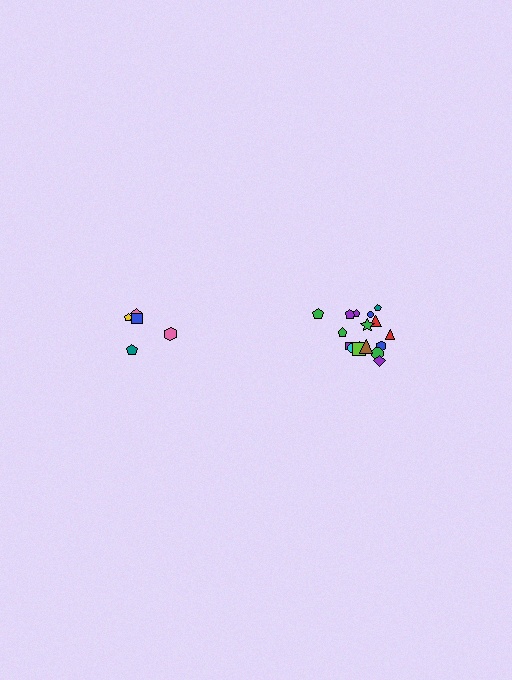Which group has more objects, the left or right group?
The right group.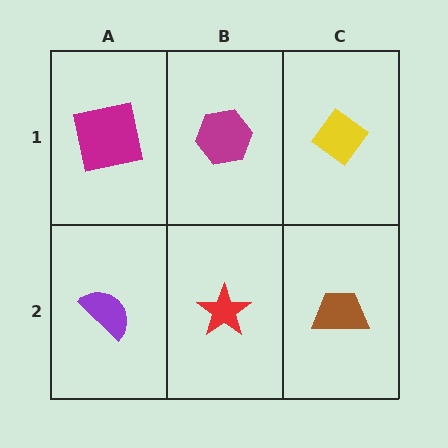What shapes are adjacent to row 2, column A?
A magenta square (row 1, column A), a red star (row 2, column B).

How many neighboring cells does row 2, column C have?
2.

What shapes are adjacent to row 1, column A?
A purple semicircle (row 2, column A), a magenta hexagon (row 1, column B).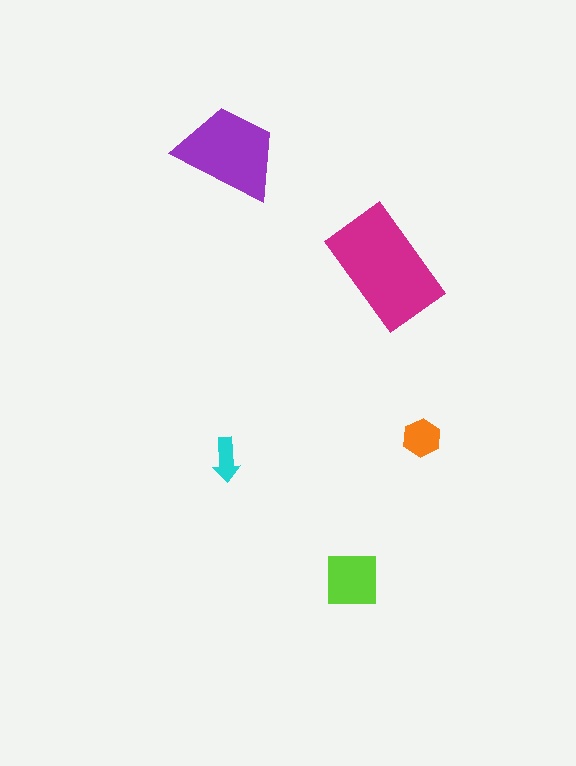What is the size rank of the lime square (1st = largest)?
3rd.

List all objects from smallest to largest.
The cyan arrow, the orange hexagon, the lime square, the purple trapezoid, the magenta rectangle.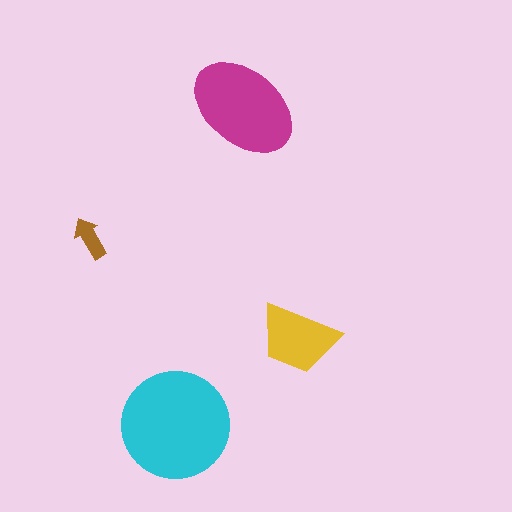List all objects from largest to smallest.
The cyan circle, the magenta ellipse, the yellow trapezoid, the brown arrow.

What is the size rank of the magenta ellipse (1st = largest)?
2nd.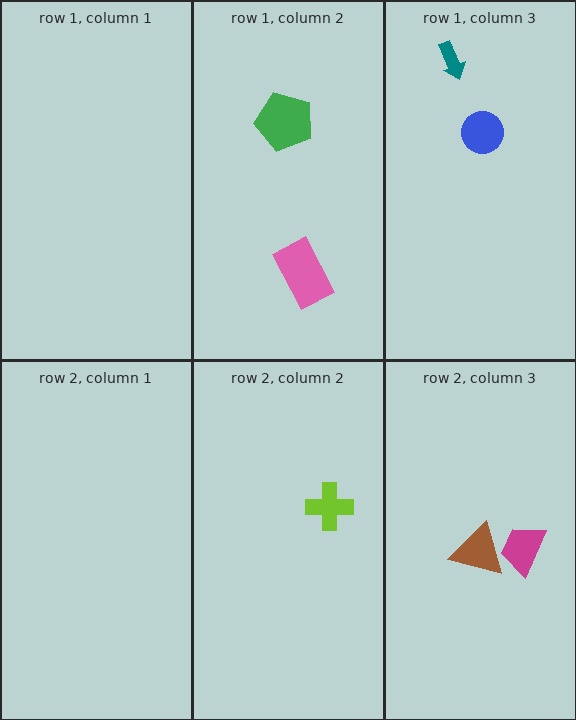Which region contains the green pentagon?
The row 1, column 2 region.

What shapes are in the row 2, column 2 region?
The lime cross.